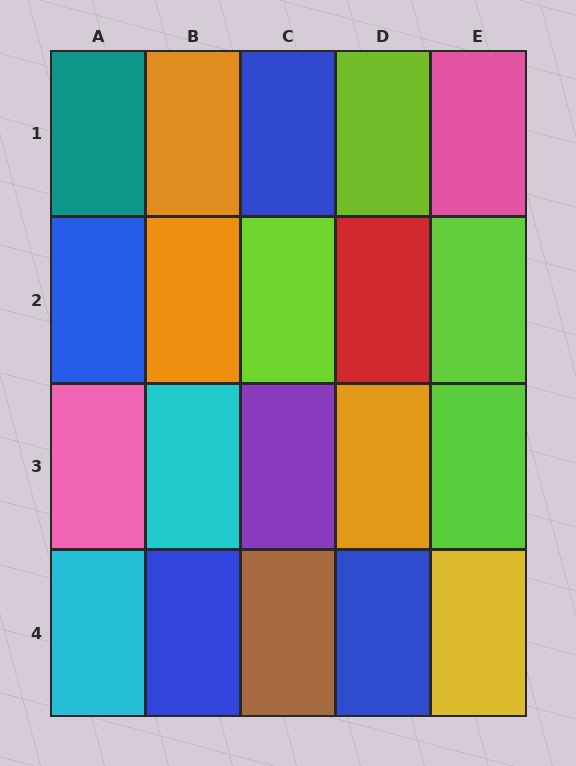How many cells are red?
1 cell is red.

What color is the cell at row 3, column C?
Purple.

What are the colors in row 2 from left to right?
Blue, orange, lime, red, lime.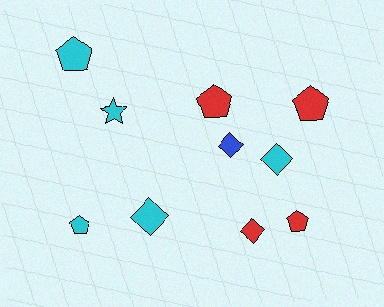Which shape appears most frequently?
Pentagon, with 5 objects.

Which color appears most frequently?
Cyan, with 5 objects.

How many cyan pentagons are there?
There are 2 cyan pentagons.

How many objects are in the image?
There are 10 objects.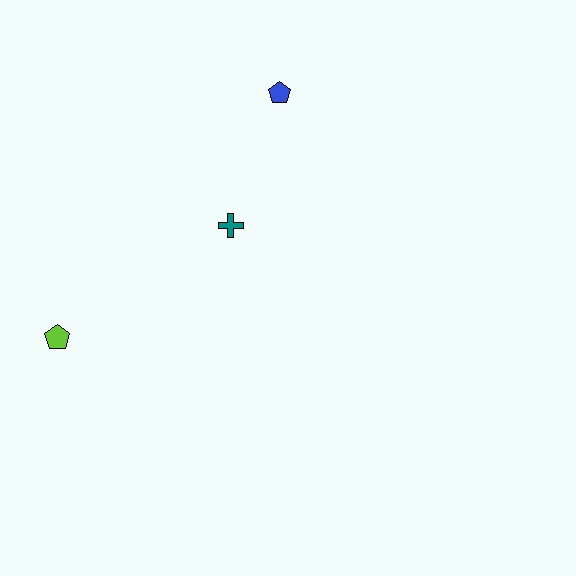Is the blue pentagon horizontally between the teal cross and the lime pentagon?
No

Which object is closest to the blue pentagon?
The teal cross is closest to the blue pentagon.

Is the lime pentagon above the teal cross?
No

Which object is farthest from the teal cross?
The lime pentagon is farthest from the teal cross.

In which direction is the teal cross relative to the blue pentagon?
The teal cross is below the blue pentagon.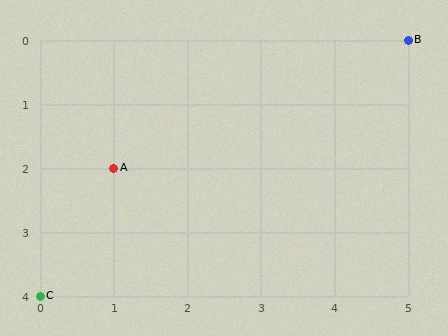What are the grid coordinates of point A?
Point A is at grid coordinates (1, 2).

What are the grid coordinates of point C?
Point C is at grid coordinates (0, 4).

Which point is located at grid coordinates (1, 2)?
Point A is at (1, 2).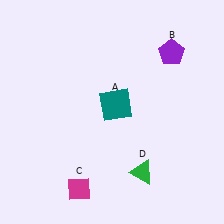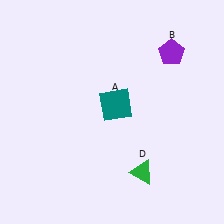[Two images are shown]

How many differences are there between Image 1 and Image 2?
There is 1 difference between the two images.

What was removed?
The magenta diamond (C) was removed in Image 2.